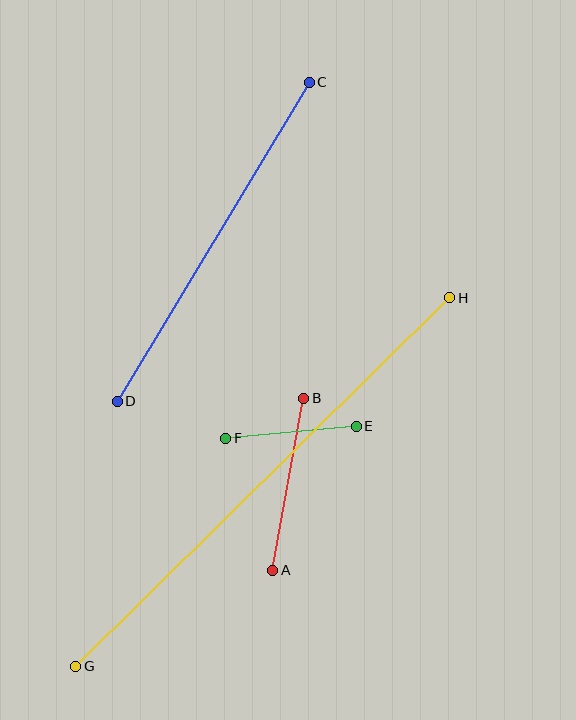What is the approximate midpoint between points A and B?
The midpoint is at approximately (288, 484) pixels.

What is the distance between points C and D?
The distance is approximately 372 pixels.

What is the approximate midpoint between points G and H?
The midpoint is at approximately (263, 482) pixels.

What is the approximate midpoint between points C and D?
The midpoint is at approximately (213, 242) pixels.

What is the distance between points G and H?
The distance is approximately 525 pixels.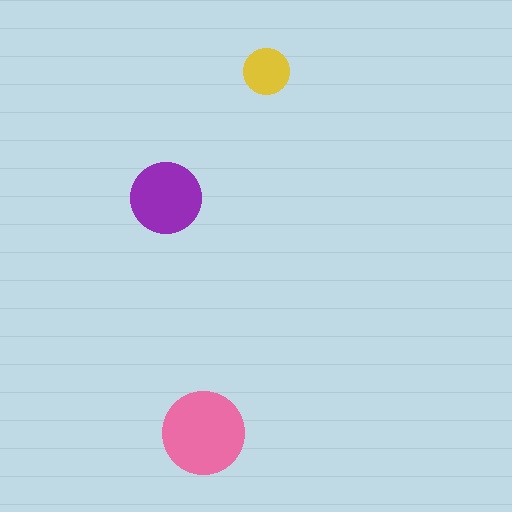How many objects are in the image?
There are 3 objects in the image.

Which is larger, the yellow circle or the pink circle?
The pink one.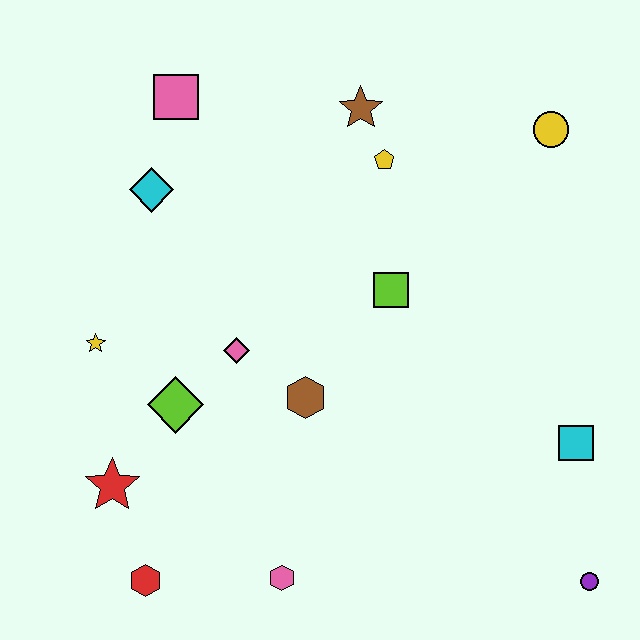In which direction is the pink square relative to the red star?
The pink square is above the red star.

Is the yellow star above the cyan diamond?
No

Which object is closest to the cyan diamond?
The pink square is closest to the cyan diamond.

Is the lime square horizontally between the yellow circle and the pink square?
Yes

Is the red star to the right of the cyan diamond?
No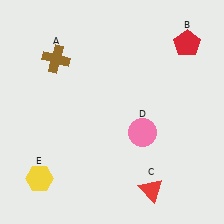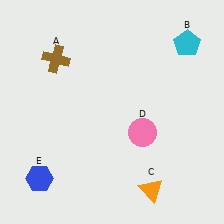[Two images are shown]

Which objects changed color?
B changed from red to cyan. C changed from red to orange. E changed from yellow to blue.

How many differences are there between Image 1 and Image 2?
There are 3 differences between the two images.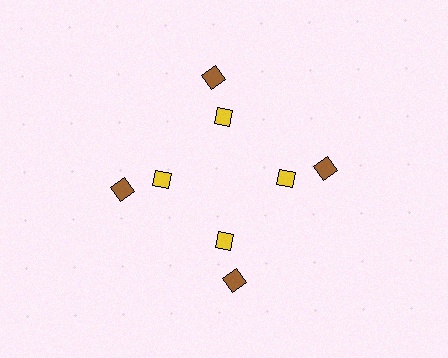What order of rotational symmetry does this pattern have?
This pattern has 4-fold rotational symmetry.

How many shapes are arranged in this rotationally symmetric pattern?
There are 8 shapes, arranged in 4 groups of 2.